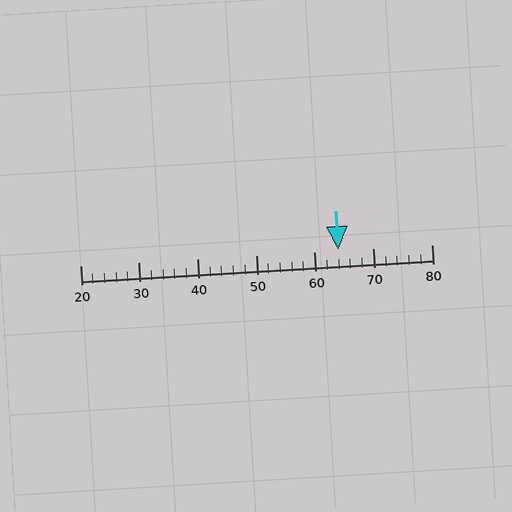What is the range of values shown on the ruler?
The ruler shows values from 20 to 80.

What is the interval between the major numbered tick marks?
The major tick marks are spaced 10 units apart.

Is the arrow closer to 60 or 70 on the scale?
The arrow is closer to 60.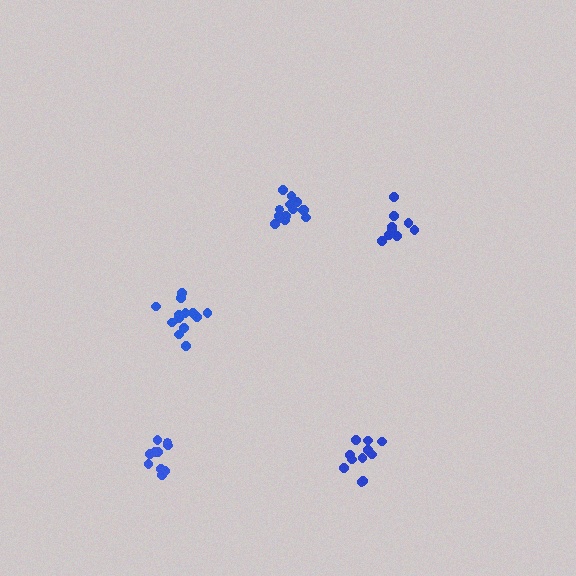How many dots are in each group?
Group 1: 13 dots, Group 2: 9 dots, Group 3: 12 dots, Group 4: 10 dots, Group 5: 14 dots (58 total).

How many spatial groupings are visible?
There are 5 spatial groupings.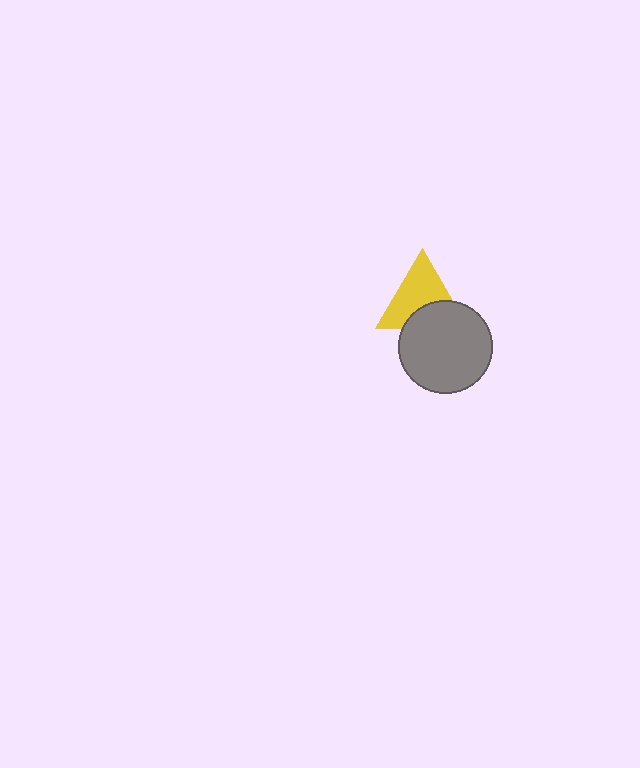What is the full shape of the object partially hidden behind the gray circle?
The partially hidden object is a yellow triangle.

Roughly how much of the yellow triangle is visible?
About half of it is visible (roughly 64%).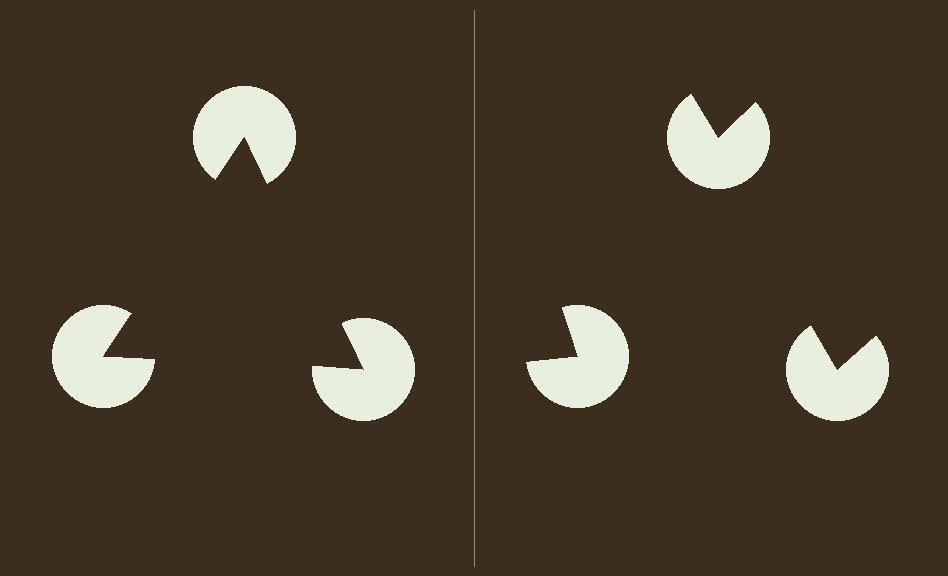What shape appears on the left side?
An illusory triangle.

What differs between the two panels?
The pac-man discs are positioned identically on both sides; only the wedge orientations differ. On the left they align to a triangle; on the right they are misaligned.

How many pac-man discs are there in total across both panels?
6 — 3 on each side.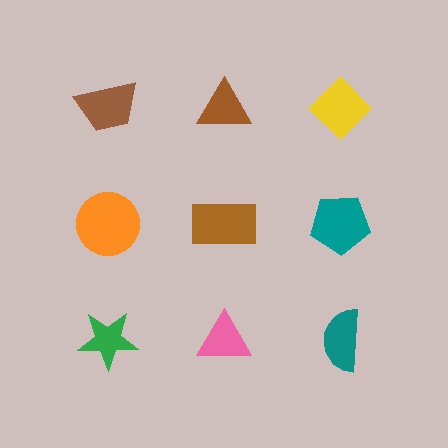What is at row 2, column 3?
A teal pentagon.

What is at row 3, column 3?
A teal semicircle.